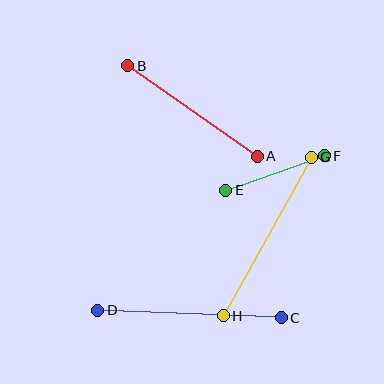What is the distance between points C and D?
The distance is approximately 184 pixels.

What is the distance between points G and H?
The distance is approximately 181 pixels.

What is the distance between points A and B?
The distance is approximately 158 pixels.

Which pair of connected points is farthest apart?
Points C and D are farthest apart.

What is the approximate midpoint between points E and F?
The midpoint is at approximately (275, 173) pixels.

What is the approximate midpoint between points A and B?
The midpoint is at approximately (192, 111) pixels.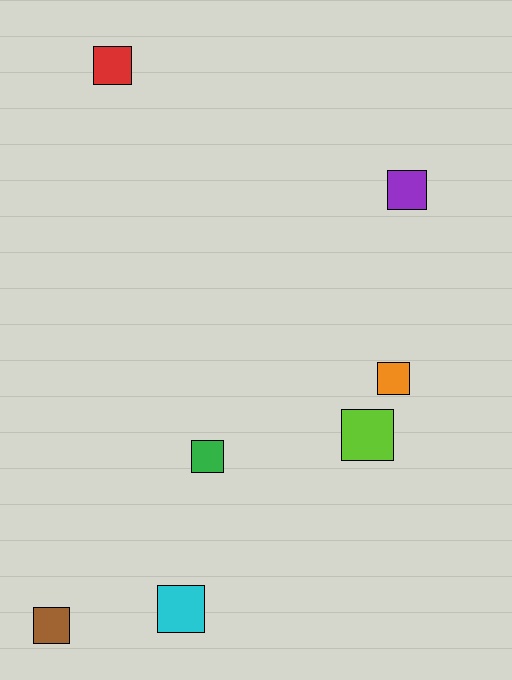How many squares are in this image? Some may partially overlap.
There are 7 squares.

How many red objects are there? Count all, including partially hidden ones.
There is 1 red object.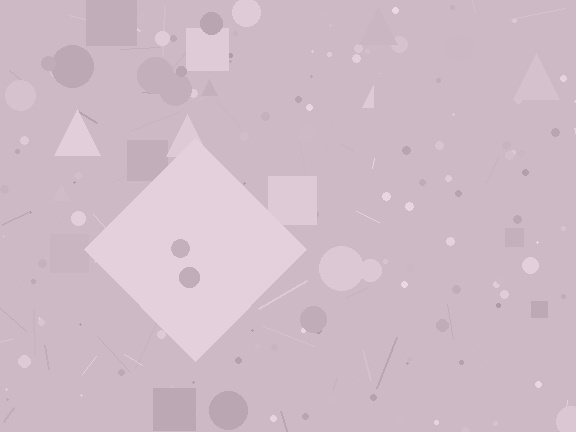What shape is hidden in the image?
A diamond is hidden in the image.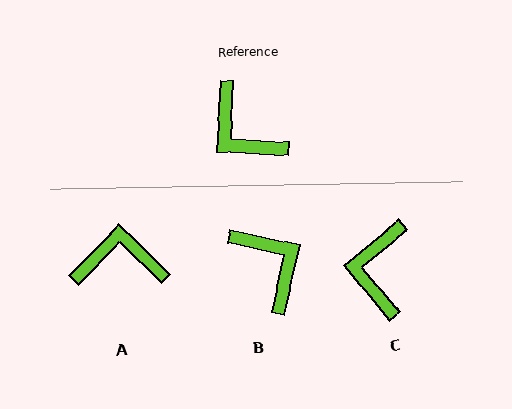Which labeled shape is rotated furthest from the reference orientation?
B, about 170 degrees away.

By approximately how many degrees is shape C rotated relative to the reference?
Approximately 48 degrees clockwise.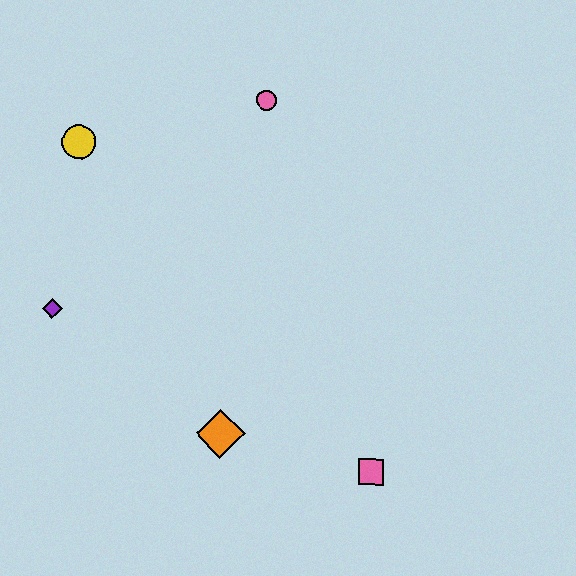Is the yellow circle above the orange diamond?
Yes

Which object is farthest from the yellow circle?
The pink square is farthest from the yellow circle.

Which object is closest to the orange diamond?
The pink square is closest to the orange diamond.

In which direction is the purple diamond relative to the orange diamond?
The purple diamond is to the left of the orange diamond.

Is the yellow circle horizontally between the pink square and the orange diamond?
No